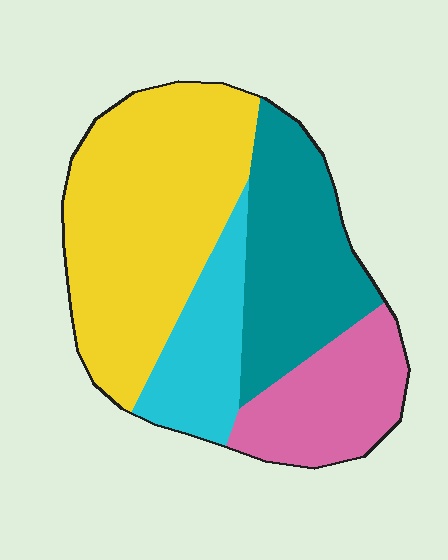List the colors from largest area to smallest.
From largest to smallest: yellow, teal, pink, cyan.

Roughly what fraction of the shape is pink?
Pink covers roughly 20% of the shape.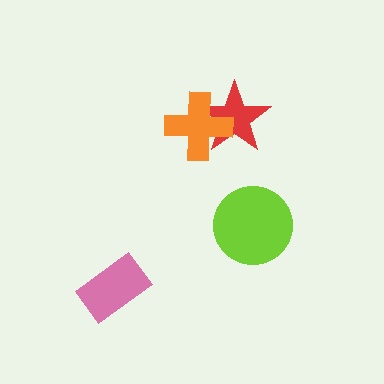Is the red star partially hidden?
Yes, it is partially covered by another shape.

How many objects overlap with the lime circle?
0 objects overlap with the lime circle.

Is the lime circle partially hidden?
No, no other shape covers it.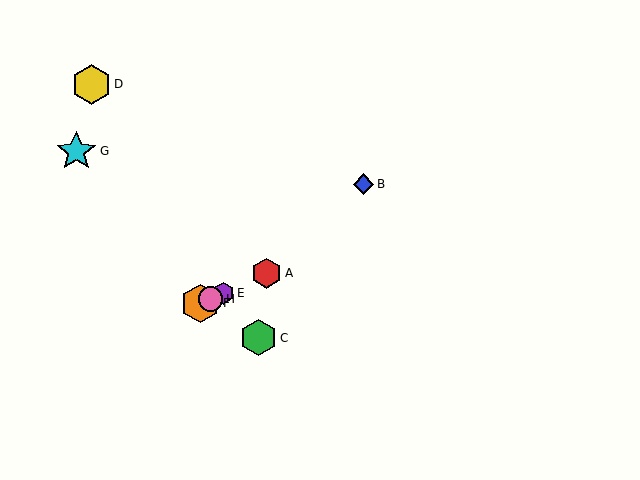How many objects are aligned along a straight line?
4 objects (A, E, F, H) are aligned along a straight line.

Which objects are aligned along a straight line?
Objects A, E, F, H are aligned along a straight line.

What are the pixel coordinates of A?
Object A is at (267, 273).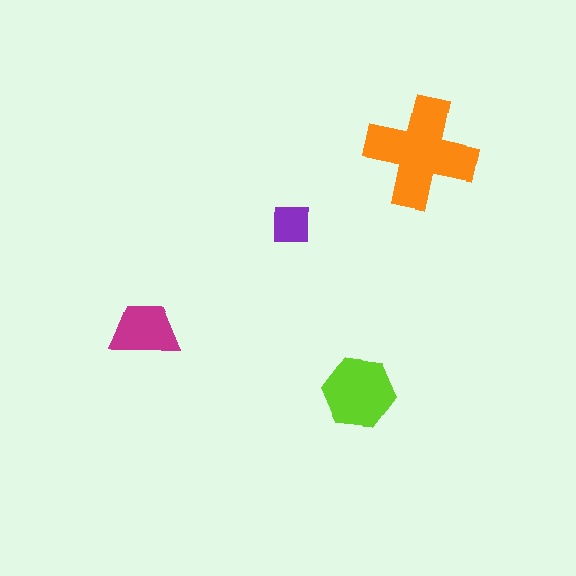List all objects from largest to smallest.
The orange cross, the lime hexagon, the magenta trapezoid, the purple square.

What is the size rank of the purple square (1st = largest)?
4th.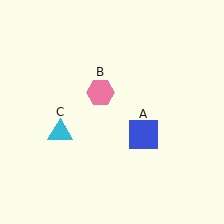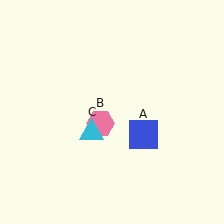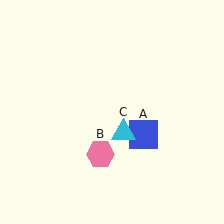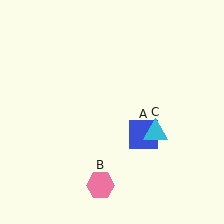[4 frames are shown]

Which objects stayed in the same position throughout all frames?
Blue square (object A) remained stationary.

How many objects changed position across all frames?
2 objects changed position: pink hexagon (object B), cyan triangle (object C).